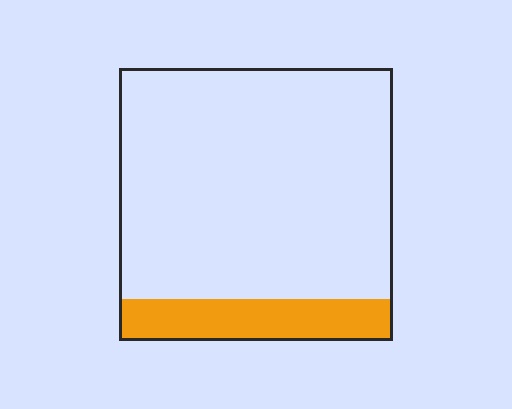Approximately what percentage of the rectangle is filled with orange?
Approximately 15%.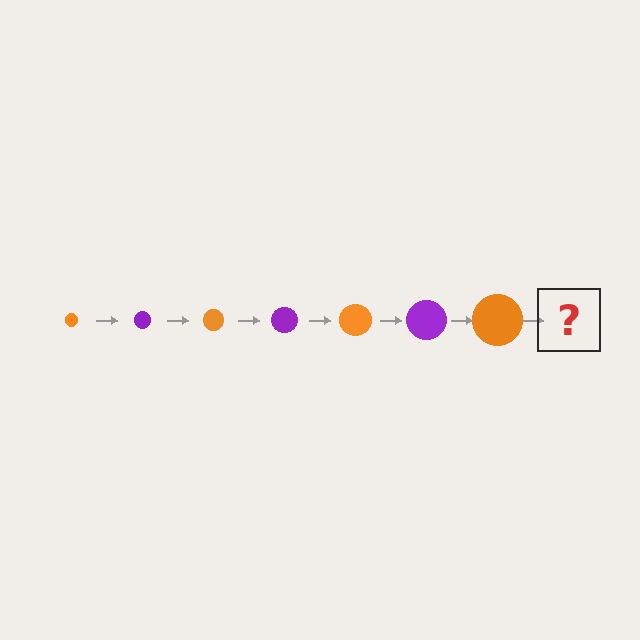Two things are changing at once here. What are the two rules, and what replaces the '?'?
The two rules are that the circle grows larger each step and the color cycles through orange and purple. The '?' should be a purple circle, larger than the previous one.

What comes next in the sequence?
The next element should be a purple circle, larger than the previous one.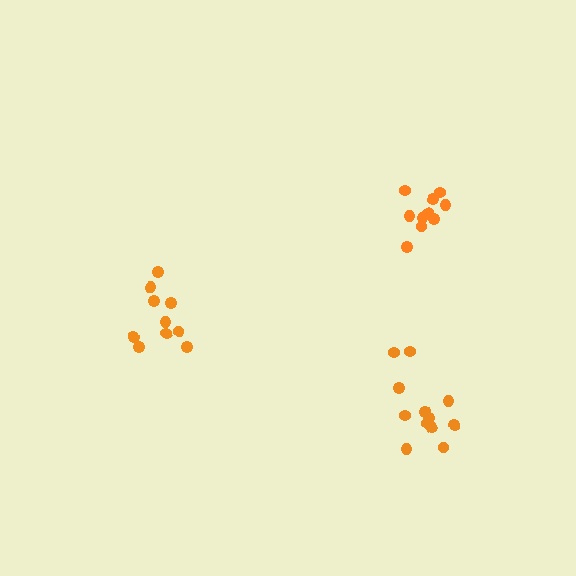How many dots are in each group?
Group 1: 10 dots, Group 2: 12 dots, Group 3: 10 dots (32 total).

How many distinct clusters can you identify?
There are 3 distinct clusters.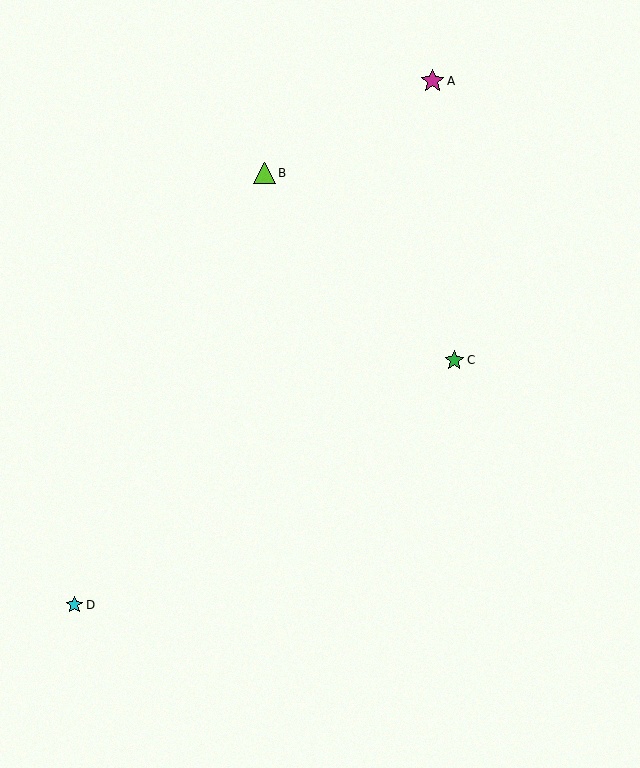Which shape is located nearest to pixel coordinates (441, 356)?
The green star (labeled C) at (454, 360) is nearest to that location.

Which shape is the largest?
The magenta star (labeled A) is the largest.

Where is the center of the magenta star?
The center of the magenta star is at (433, 81).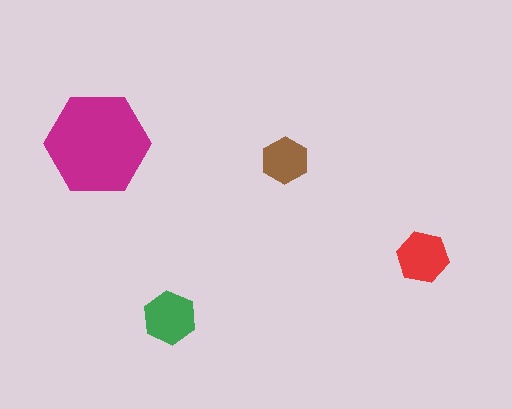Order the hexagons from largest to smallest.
the magenta one, the green one, the red one, the brown one.